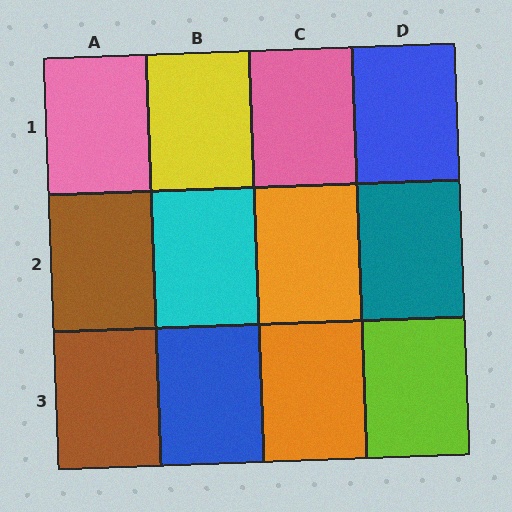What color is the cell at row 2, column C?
Orange.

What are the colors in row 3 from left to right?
Brown, blue, orange, lime.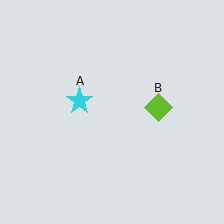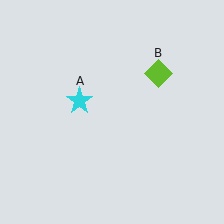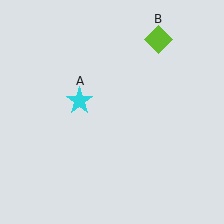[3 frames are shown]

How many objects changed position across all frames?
1 object changed position: lime diamond (object B).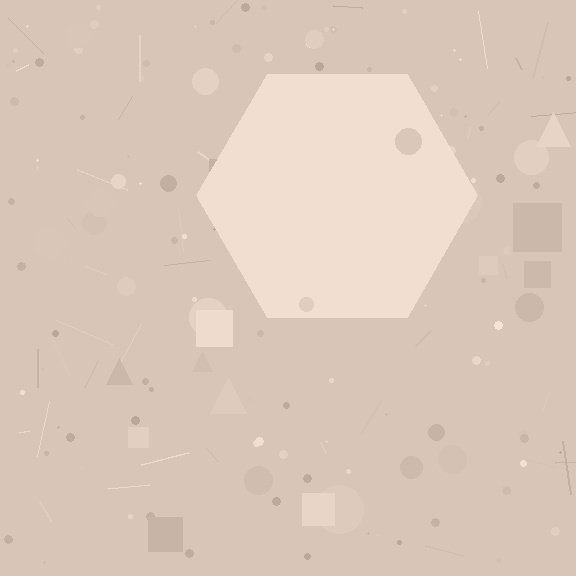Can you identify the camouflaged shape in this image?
The camouflaged shape is a hexagon.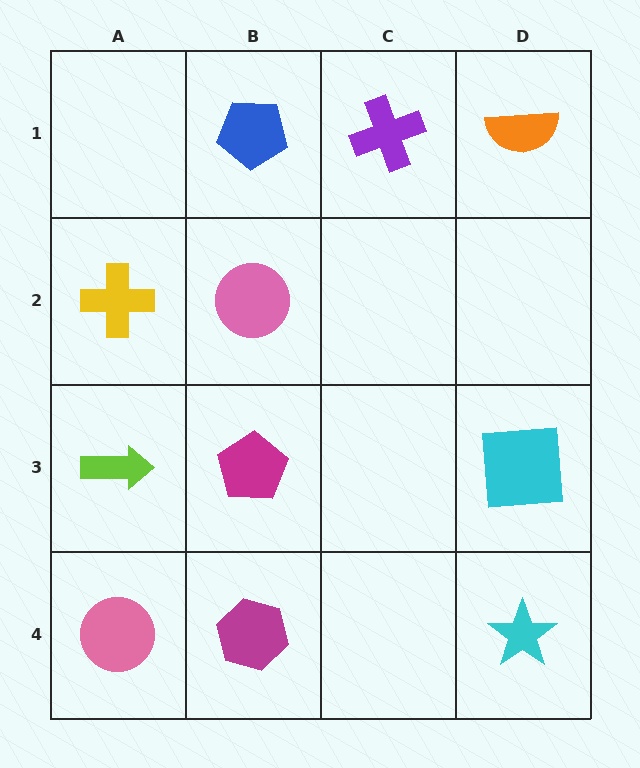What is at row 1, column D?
An orange semicircle.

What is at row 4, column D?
A cyan star.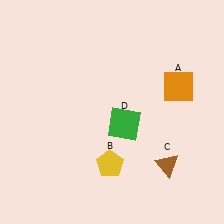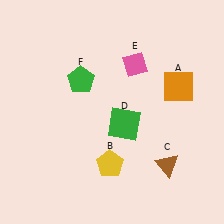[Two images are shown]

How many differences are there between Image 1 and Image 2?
There are 2 differences between the two images.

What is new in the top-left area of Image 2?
A green pentagon (F) was added in the top-left area of Image 2.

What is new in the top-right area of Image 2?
A pink diamond (E) was added in the top-right area of Image 2.